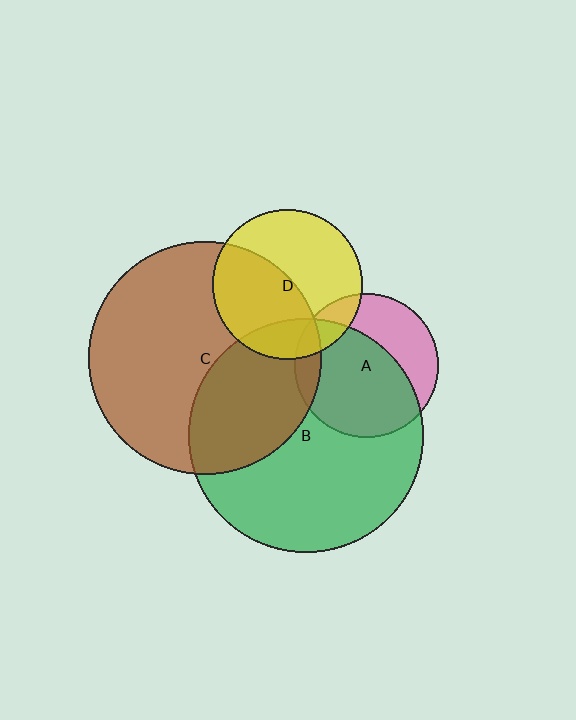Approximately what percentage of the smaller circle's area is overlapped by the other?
Approximately 10%.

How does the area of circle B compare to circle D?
Approximately 2.4 times.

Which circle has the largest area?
Circle B (green).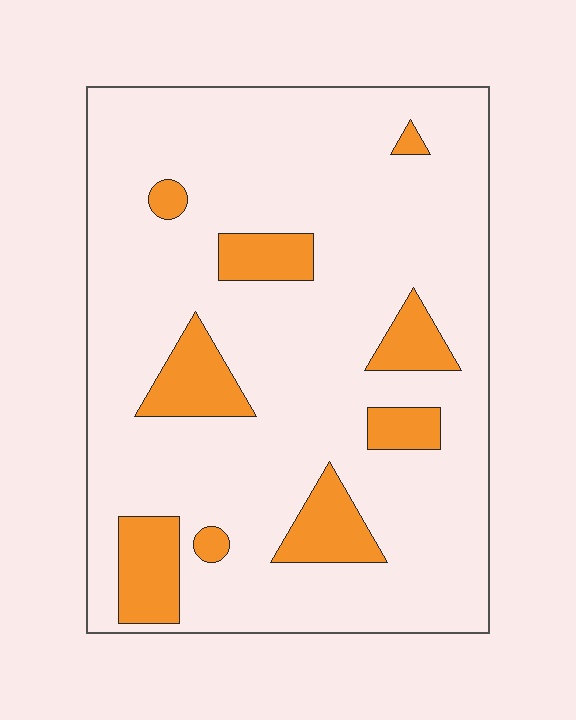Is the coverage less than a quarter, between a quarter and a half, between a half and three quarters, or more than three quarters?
Less than a quarter.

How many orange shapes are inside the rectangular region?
9.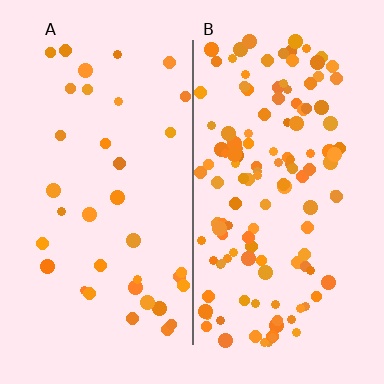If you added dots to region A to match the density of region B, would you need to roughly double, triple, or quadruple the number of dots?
Approximately quadruple.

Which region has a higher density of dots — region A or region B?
B (the right).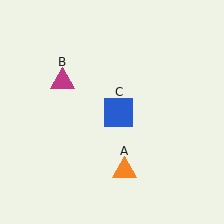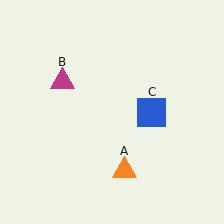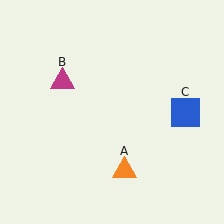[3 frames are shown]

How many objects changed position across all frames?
1 object changed position: blue square (object C).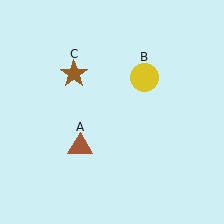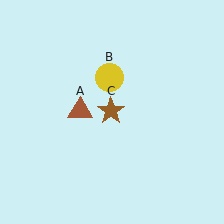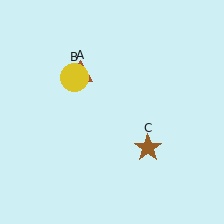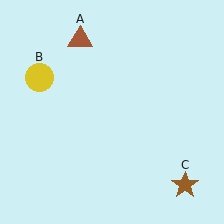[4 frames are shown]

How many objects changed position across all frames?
3 objects changed position: brown triangle (object A), yellow circle (object B), brown star (object C).